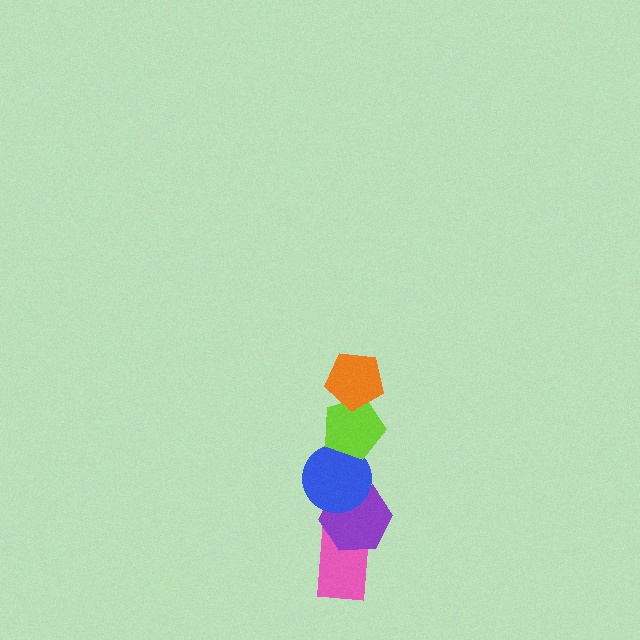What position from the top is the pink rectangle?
The pink rectangle is 5th from the top.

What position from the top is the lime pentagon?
The lime pentagon is 2nd from the top.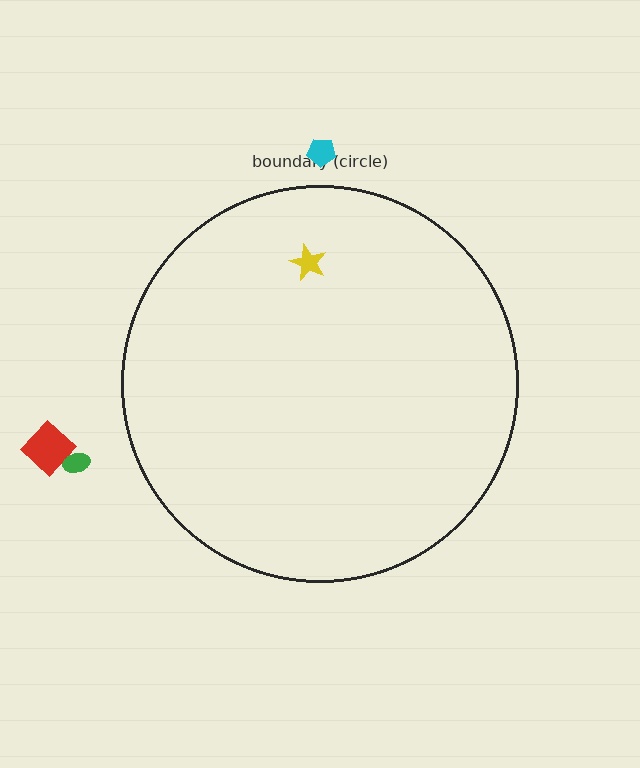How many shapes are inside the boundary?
1 inside, 3 outside.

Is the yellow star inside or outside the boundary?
Inside.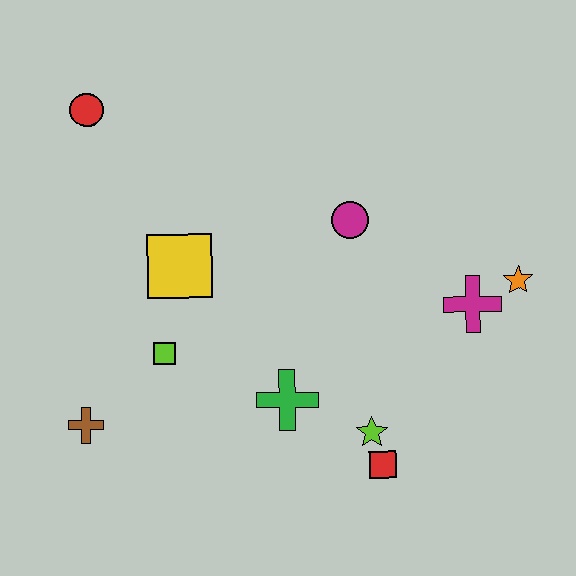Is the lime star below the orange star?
Yes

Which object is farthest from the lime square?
The orange star is farthest from the lime square.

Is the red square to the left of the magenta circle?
No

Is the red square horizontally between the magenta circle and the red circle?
No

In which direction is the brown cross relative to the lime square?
The brown cross is to the left of the lime square.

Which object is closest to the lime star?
The red square is closest to the lime star.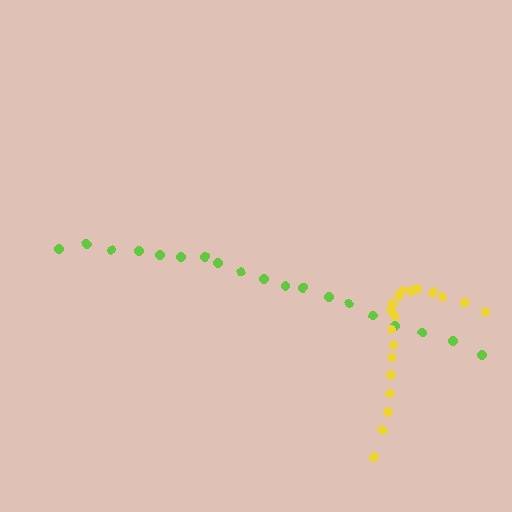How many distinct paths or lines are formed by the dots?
There are 2 distinct paths.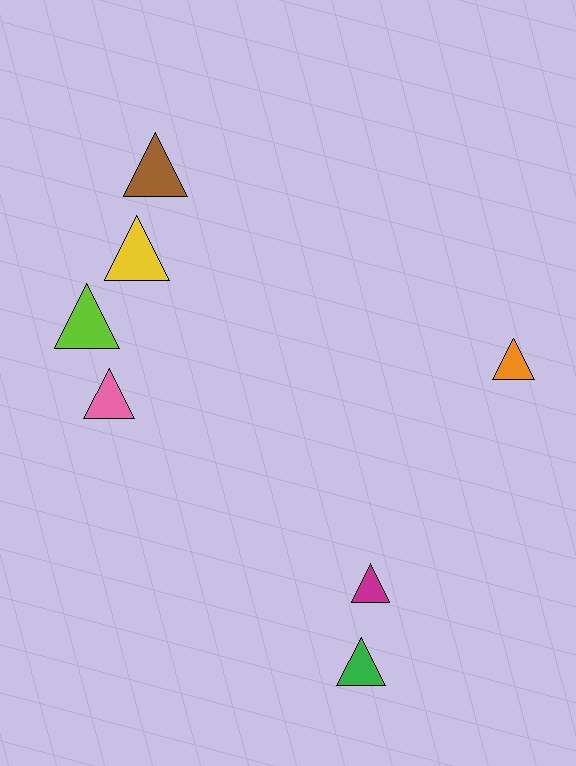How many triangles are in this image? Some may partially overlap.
There are 7 triangles.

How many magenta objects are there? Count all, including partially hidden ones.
There is 1 magenta object.